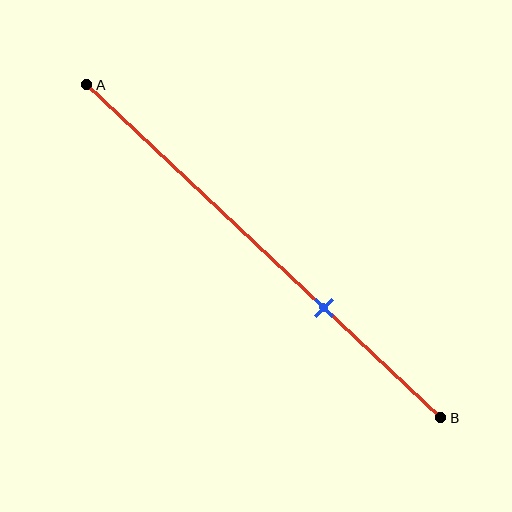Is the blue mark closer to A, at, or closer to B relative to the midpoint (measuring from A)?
The blue mark is closer to point B than the midpoint of segment AB.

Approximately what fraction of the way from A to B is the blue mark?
The blue mark is approximately 65% of the way from A to B.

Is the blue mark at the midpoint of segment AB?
No, the mark is at about 65% from A, not at the 50% midpoint.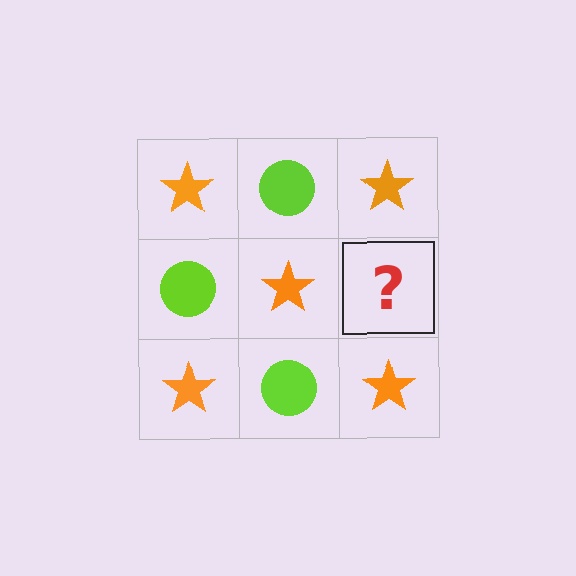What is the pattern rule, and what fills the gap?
The rule is that it alternates orange star and lime circle in a checkerboard pattern. The gap should be filled with a lime circle.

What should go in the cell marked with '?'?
The missing cell should contain a lime circle.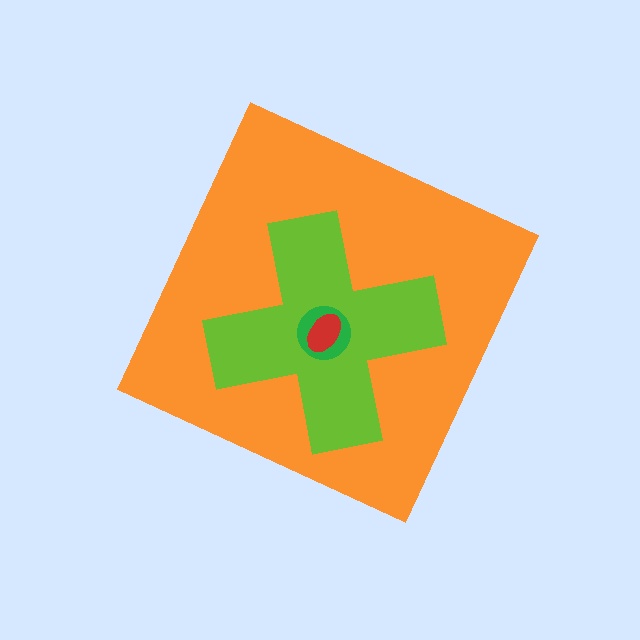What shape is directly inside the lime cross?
The green circle.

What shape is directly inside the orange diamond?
The lime cross.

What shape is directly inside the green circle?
The red ellipse.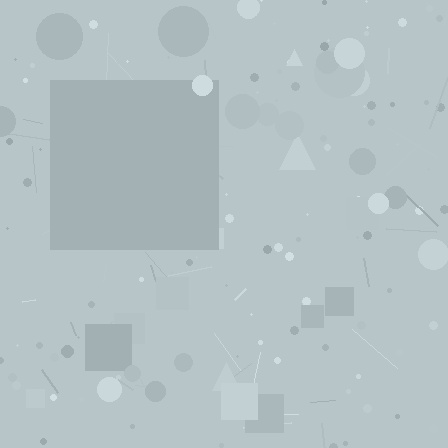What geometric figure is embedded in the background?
A square is embedded in the background.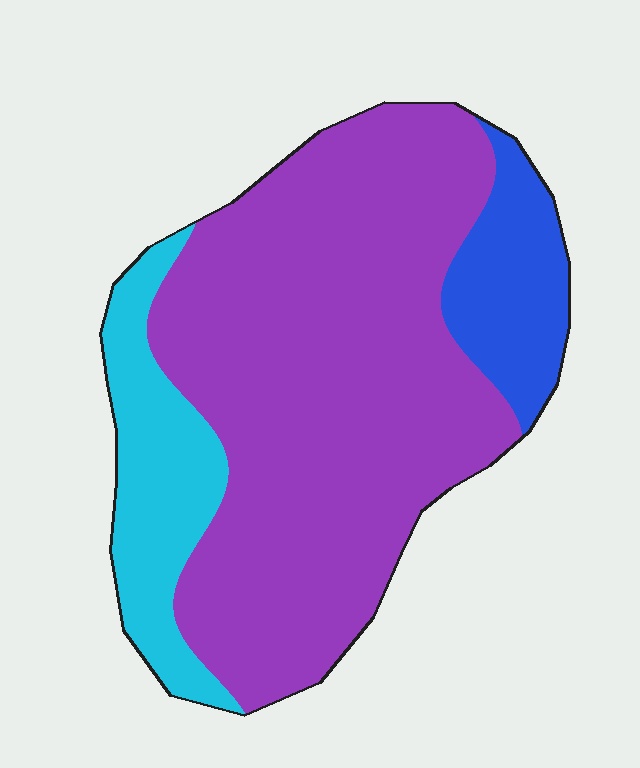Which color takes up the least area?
Blue, at roughly 10%.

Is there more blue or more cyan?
Cyan.